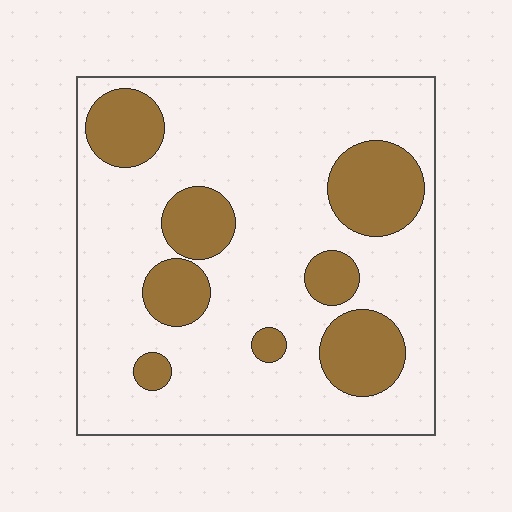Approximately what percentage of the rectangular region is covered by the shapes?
Approximately 25%.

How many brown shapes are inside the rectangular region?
8.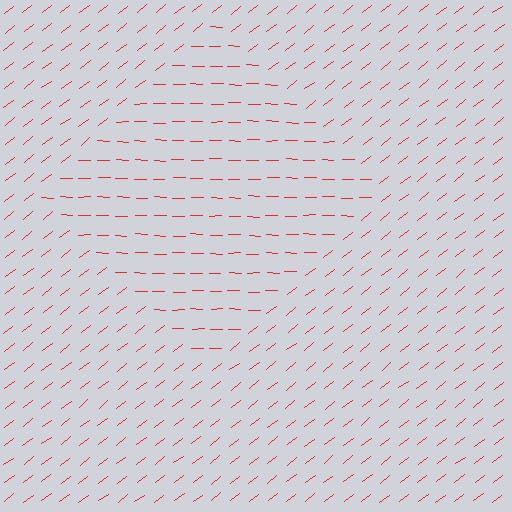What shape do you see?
I see a diamond.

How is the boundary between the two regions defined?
The boundary is defined purely by a change in line orientation (approximately 38 degrees difference). All lines are the same color and thickness.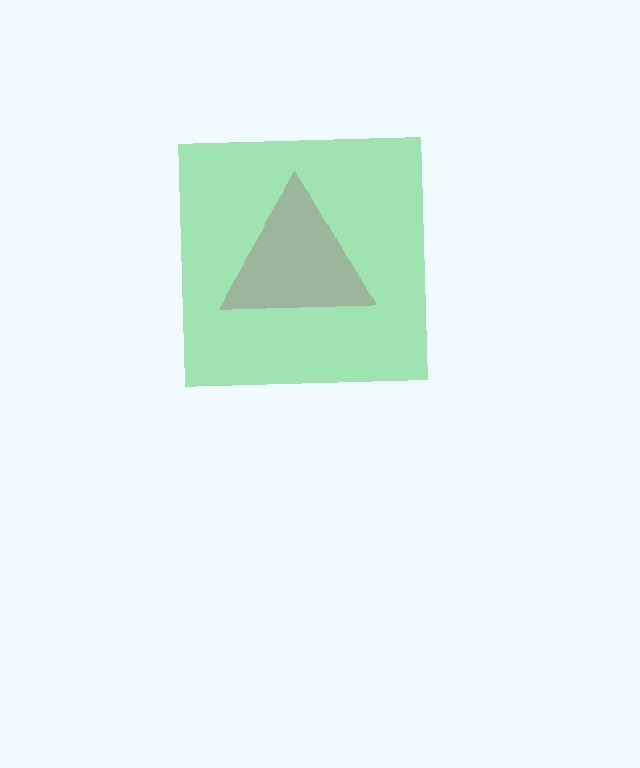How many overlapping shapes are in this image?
There are 2 overlapping shapes in the image.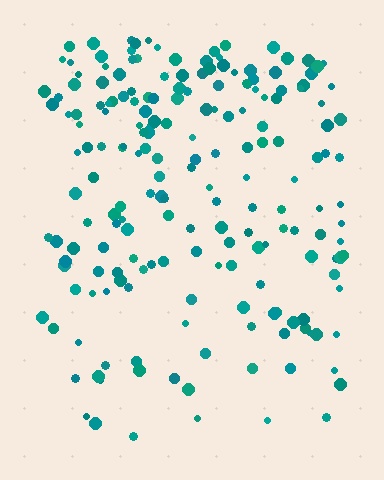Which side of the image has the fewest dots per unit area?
The bottom.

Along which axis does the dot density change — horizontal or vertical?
Vertical.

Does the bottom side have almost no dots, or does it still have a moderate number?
Still a moderate number, just noticeably fewer than the top.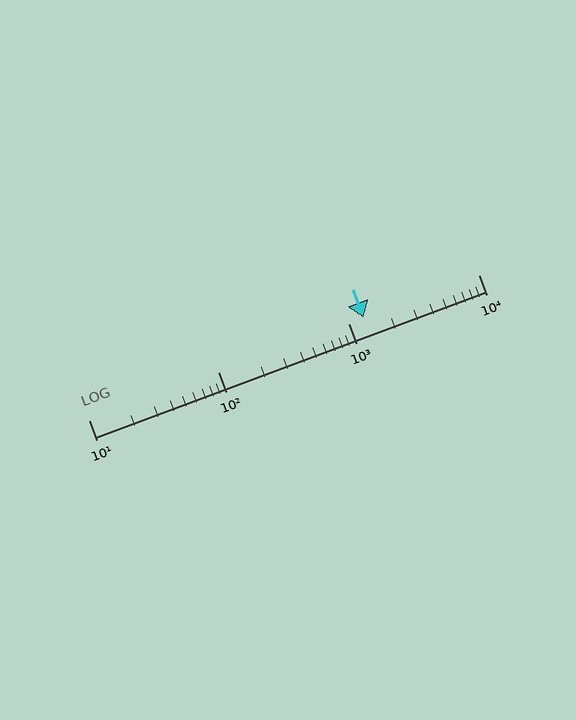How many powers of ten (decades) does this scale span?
The scale spans 3 decades, from 10 to 10000.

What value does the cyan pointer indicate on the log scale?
The pointer indicates approximately 1300.